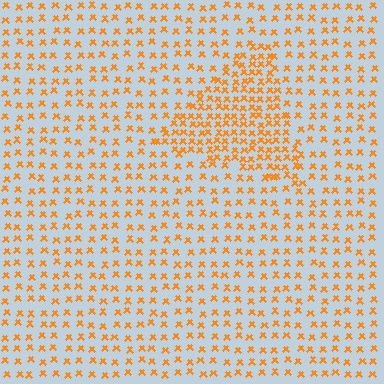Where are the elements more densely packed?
The elements are more densely packed inside the triangle boundary.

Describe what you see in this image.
The image contains small orange elements arranged at two different densities. A triangle-shaped region is visible where the elements are more densely packed than the surrounding area.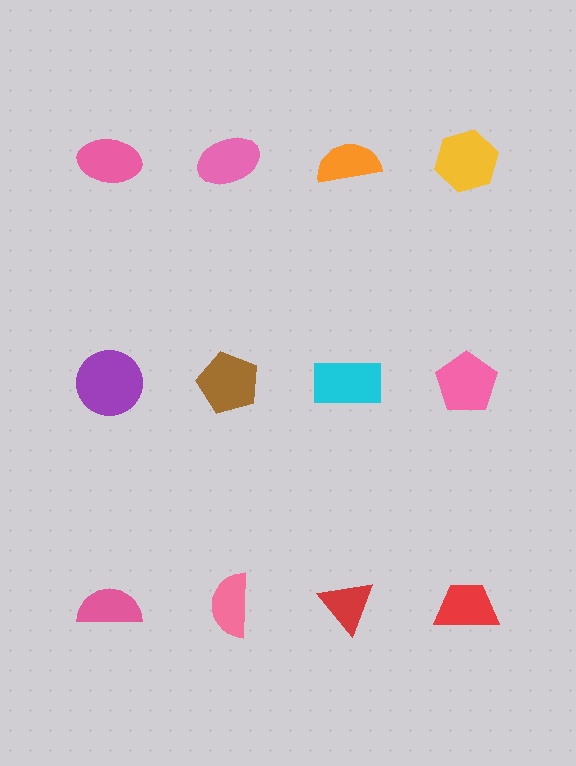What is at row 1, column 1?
A pink ellipse.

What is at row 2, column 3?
A cyan rectangle.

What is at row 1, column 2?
A pink ellipse.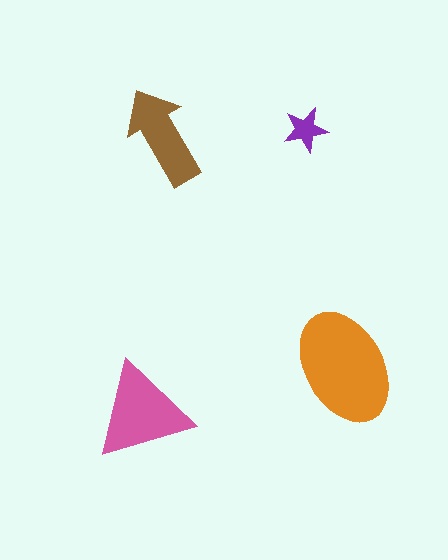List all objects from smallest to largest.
The purple star, the brown arrow, the pink triangle, the orange ellipse.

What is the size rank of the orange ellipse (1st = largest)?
1st.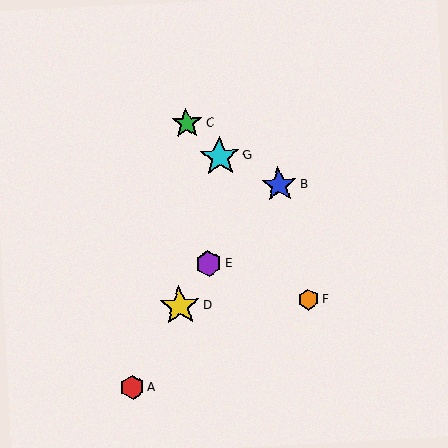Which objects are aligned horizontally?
Objects D, F are aligned horizontally.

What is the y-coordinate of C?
Object C is at y≈123.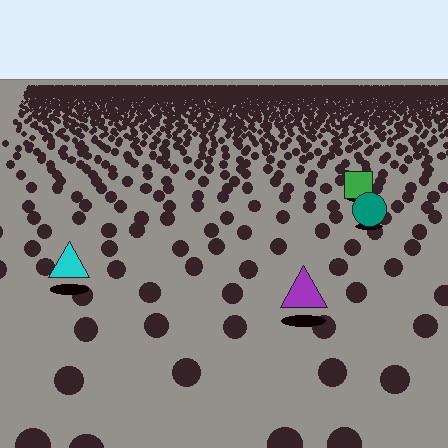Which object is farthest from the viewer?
The green square is farthest from the viewer. It appears smaller and the ground texture around it is denser.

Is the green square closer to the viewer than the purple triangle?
No. The purple triangle is closer — you can tell from the texture gradient: the ground texture is coarser near it.